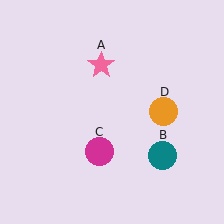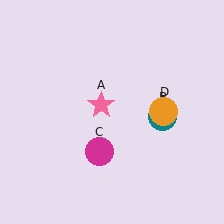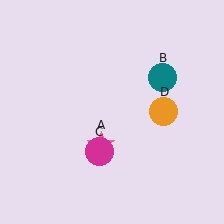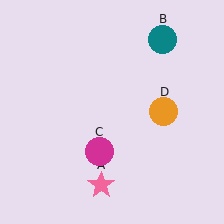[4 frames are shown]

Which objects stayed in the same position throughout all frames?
Magenta circle (object C) and orange circle (object D) remained stationary.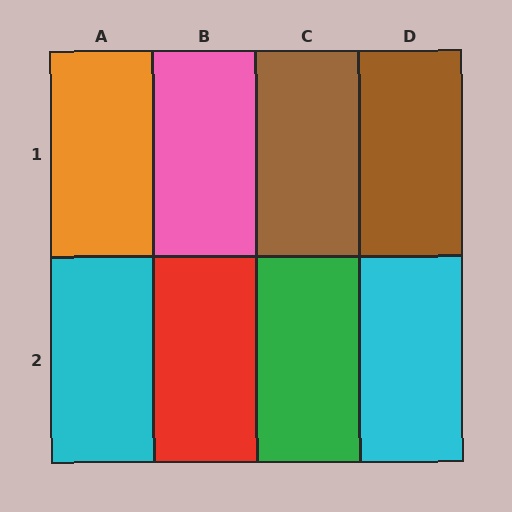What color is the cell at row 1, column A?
Orange.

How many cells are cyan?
2 cells are cyan.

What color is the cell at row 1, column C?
Brown.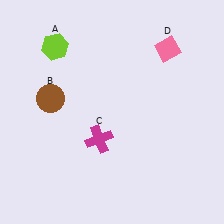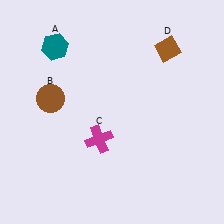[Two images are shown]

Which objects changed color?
A changed from lime to teal. D changed from pink to brown.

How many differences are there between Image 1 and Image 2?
There are 2 differences between the two images.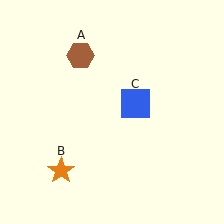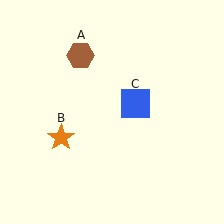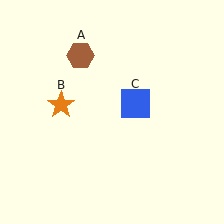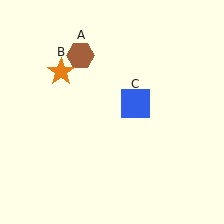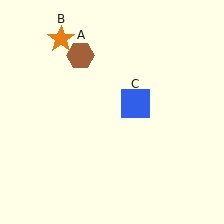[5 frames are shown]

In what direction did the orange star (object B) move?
The orange star (object B) moved up.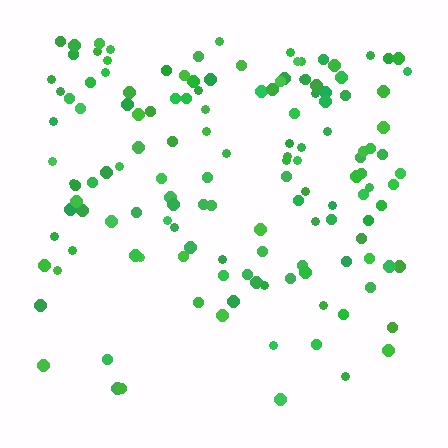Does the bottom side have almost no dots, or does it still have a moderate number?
Still a moderate number, just noticeably fewer than the top.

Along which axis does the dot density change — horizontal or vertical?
Vertical.